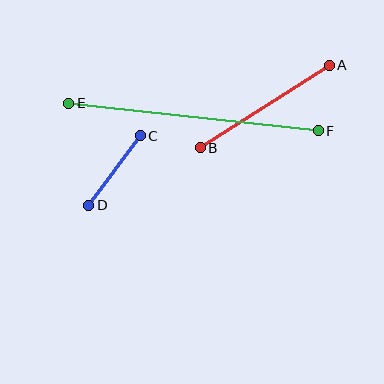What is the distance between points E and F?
The distance is approximately 251 pixels.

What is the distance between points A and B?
The distance is approximately 153 pixels.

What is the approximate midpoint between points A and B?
The midpoint is at approximately (265, 107) pixels.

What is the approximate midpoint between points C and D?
The midpoint is at approximately (115, 171) pixels.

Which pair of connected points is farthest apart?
Points E and F are farthest apart.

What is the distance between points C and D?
The distance is approximately 87 pixels.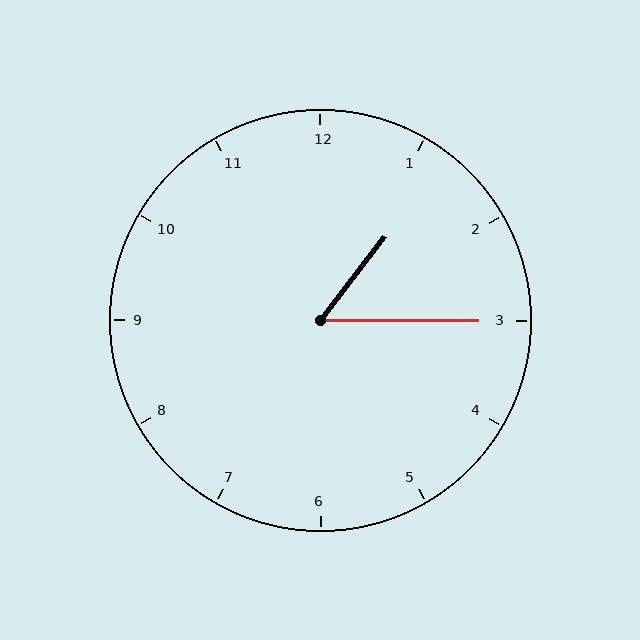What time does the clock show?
1:15.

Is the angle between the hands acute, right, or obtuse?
It is acute.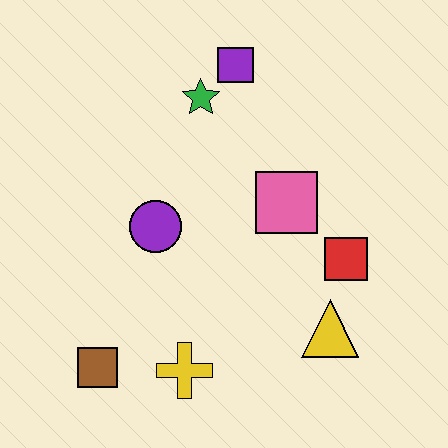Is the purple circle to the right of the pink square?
No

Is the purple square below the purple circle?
No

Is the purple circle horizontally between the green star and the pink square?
No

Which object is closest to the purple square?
The green star is closest to the purple square.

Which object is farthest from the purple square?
The brown square is farthest from the purple square.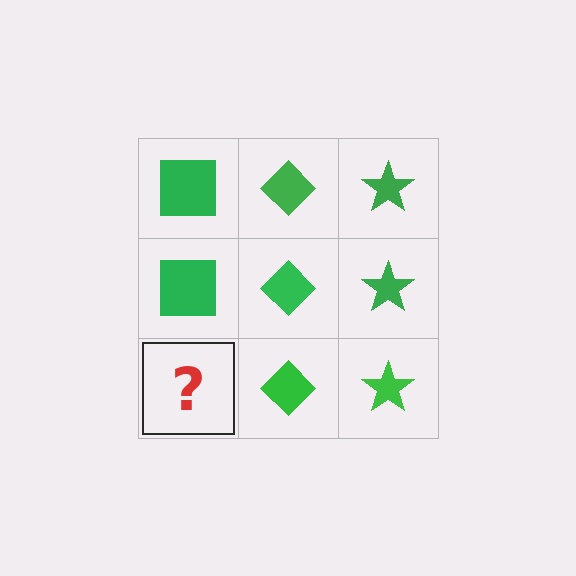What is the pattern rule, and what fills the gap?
The rule is that each column has a consistent shape. The gap should be filled with a green square.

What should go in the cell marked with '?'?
The missing cell should contain a green square.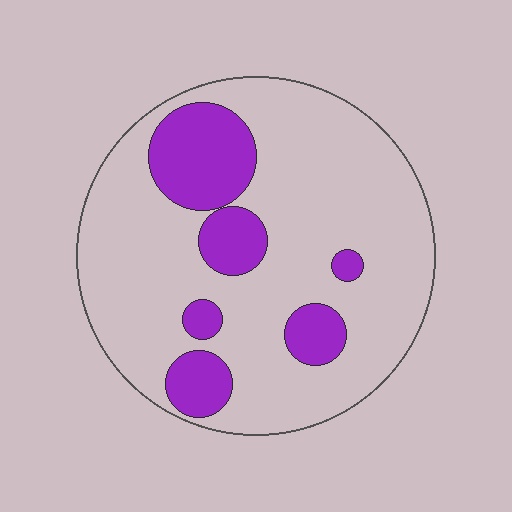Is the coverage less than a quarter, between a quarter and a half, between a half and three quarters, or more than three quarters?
Less than a quarter.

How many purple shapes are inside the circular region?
6.